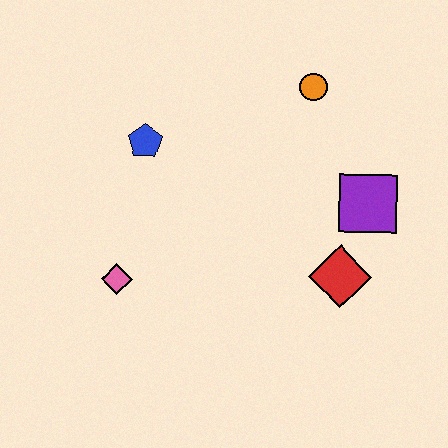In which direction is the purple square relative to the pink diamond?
The purple square is to the right of the pink diamond.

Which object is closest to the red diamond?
The purple square is closest to the red diamond.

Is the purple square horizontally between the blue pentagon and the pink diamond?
No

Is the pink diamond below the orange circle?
Yes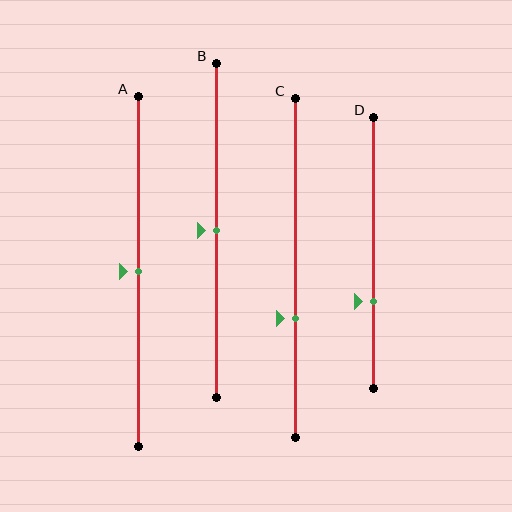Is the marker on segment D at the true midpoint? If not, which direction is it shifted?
No, the marker on segment D is shifted downward by about 18% of the segment length.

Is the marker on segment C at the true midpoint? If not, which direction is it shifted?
No, the marker on segment C is shifted downward by about 15% of the segment length.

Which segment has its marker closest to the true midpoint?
Segment A has its marker closest to the true midpoint.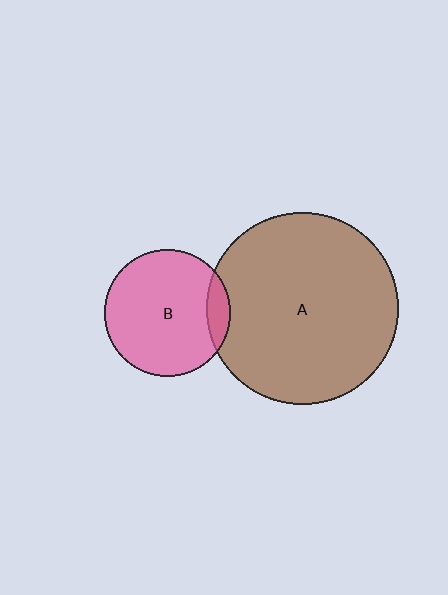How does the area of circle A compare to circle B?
Approximately 2.3 times.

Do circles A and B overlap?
Yes.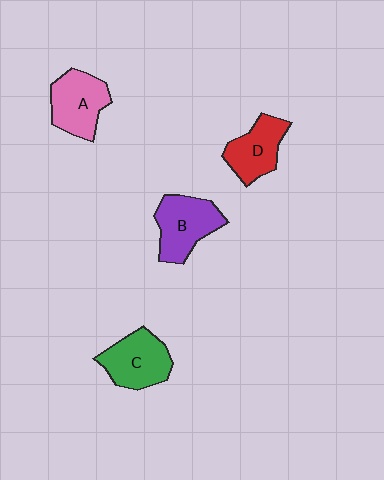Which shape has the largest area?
Shape B (purple).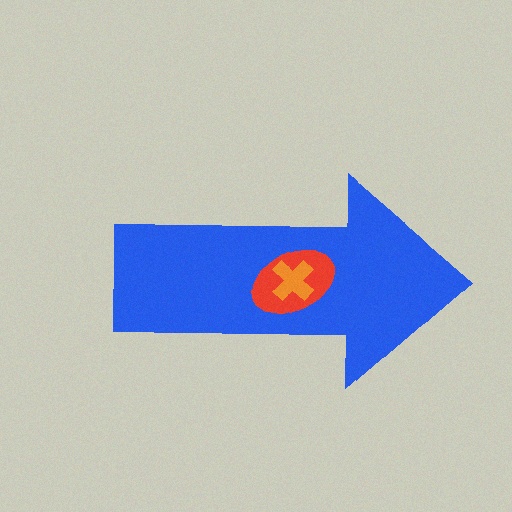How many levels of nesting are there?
3.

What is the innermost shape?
The orange cross.